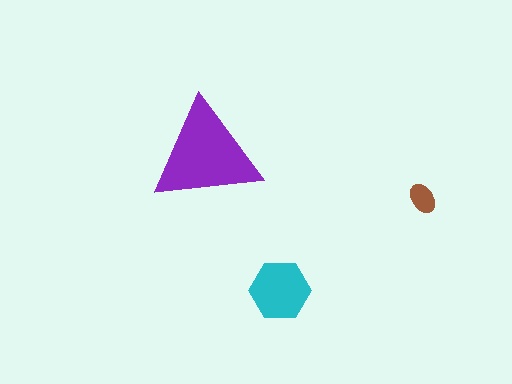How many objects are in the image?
There are 3 objects in the image.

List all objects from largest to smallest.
The purple triangle, the cyan hexagon, the brown ellipse.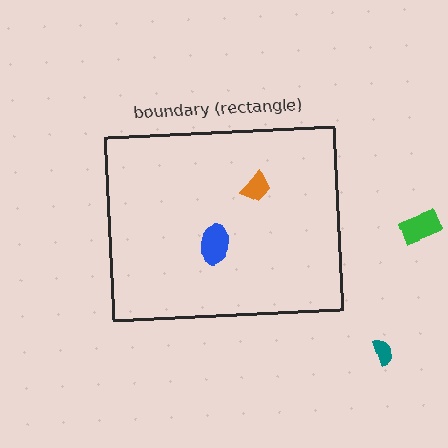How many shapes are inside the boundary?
2 inside, 2 outside.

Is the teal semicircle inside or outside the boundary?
Outside.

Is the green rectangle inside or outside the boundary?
Outside.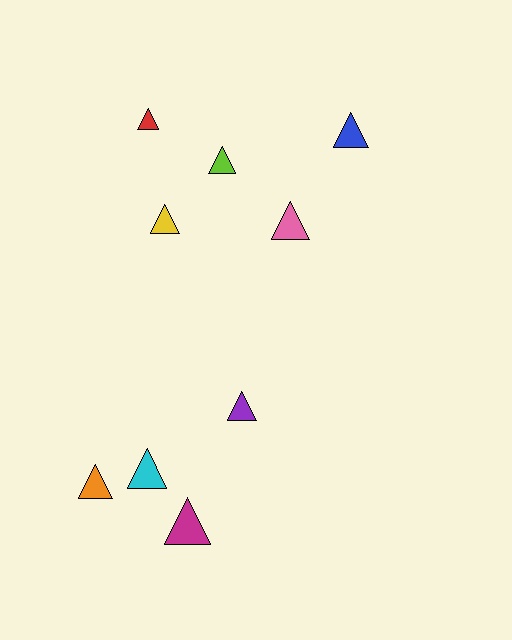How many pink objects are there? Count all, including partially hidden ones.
There is 1 pink object.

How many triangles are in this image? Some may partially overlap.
There are 9 triangles.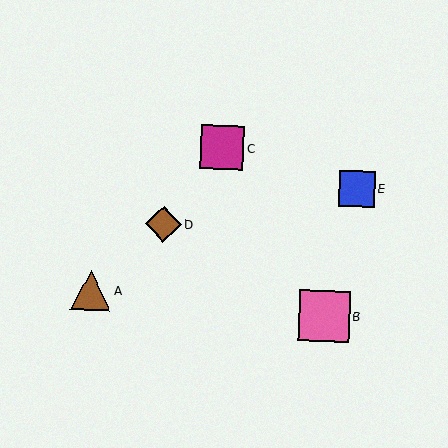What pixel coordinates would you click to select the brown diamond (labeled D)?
Click at (163, 224) to select the brown diamond D.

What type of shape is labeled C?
Shape C is a magenta square.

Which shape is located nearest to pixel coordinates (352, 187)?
The blue square (labeled E) at (357, 189) is nearest to that location.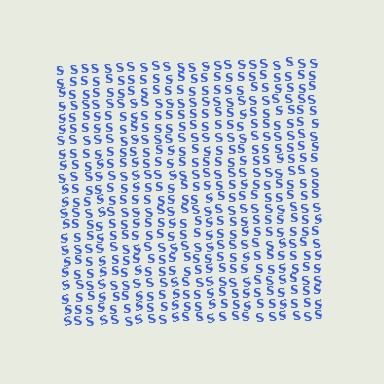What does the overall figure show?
The overall figure shows a square.